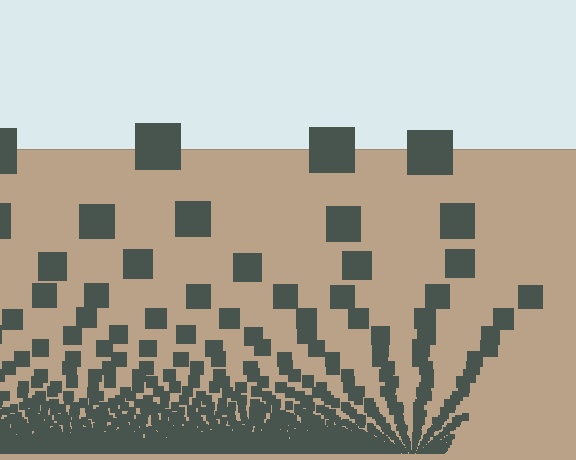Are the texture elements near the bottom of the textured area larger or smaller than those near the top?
Smaller. The gradient is inverted — elements near the bottom are smaller and denser.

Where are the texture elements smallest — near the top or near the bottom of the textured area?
Near the bottom.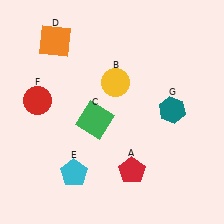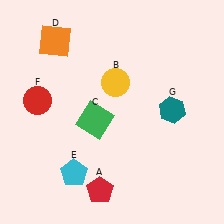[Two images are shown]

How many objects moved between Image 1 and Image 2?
1 object moved between the two images.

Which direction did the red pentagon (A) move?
The red pentagon (A) moved left.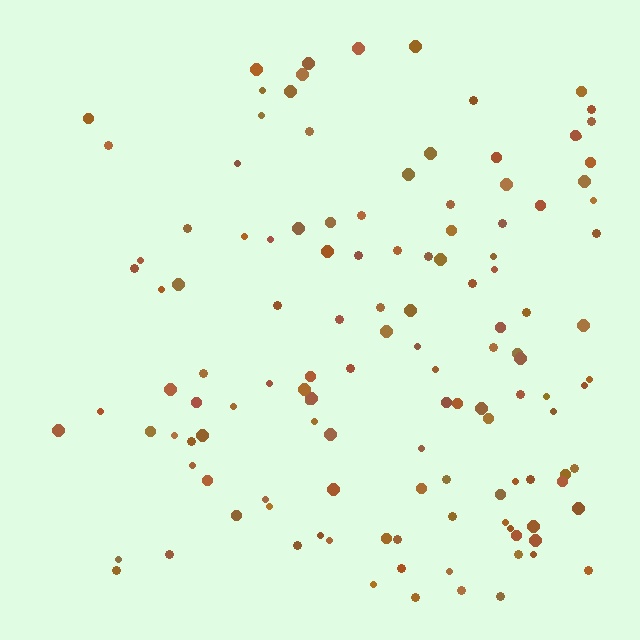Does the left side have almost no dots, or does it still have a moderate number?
Still a moderate number, just noticeably fewer than the right.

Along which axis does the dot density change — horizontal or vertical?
Horizontal.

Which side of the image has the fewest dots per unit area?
The left.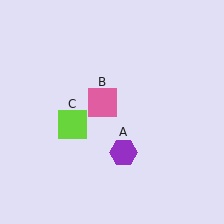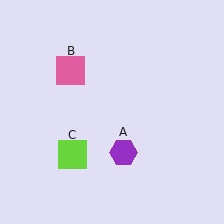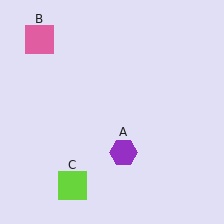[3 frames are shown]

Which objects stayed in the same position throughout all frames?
Purple hexagon (object A) remained stationary.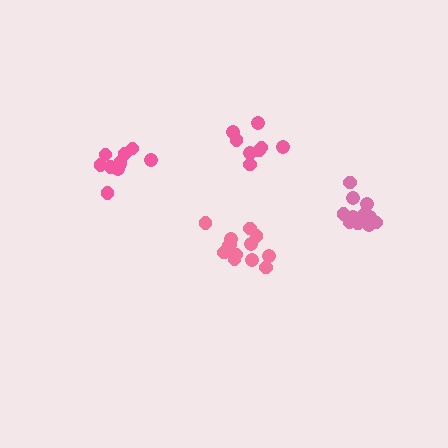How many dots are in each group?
Group 1: 11 dots, Group 2: 13 dots, Group 3: 8 dots, Group 4: 10 dots (42 total).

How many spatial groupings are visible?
There are 4 spatial groupings.